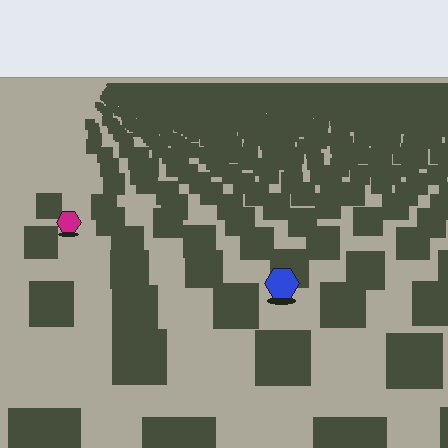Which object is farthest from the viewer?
The magenta hexagon is farthest from the viewer. It appears smaller and the ground texture around it is denser.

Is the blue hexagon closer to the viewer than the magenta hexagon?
Yes. The blue hexagon is closer — you can tell from the texture gradient: the ground texture is coarser near it.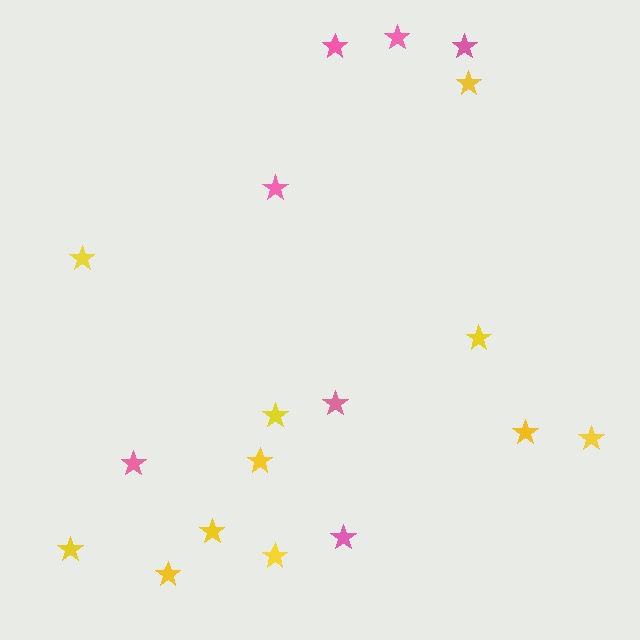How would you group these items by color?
There are 2 groups: one group of pink stars (7) and one group of yellow stars (11).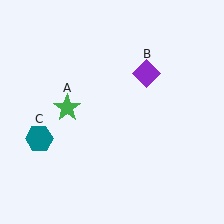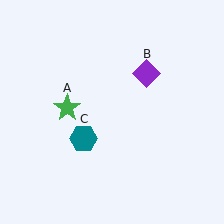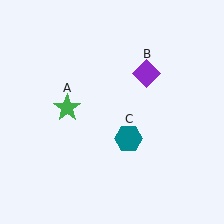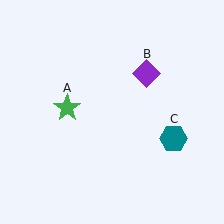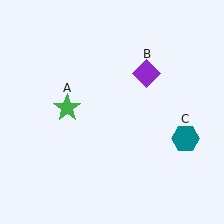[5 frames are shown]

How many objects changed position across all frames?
1 object changed position: teal hexagon (object C).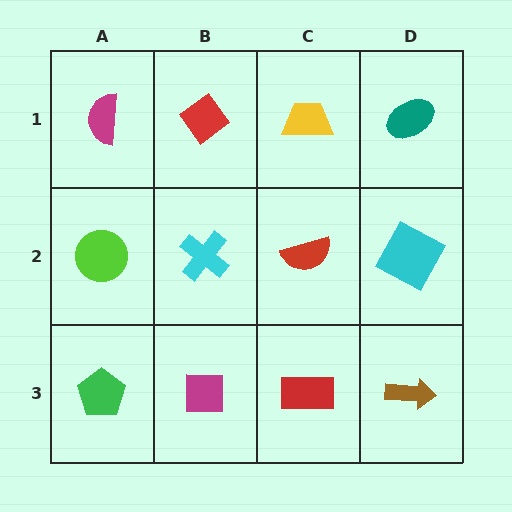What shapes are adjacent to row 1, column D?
A cyan square (row 2, column D), a yellow trapezoid (row 1, column C).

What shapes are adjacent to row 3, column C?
A red semicircle (row 2, column C), a magenta square (row 3, column B), a brown arrow (row 3, column D).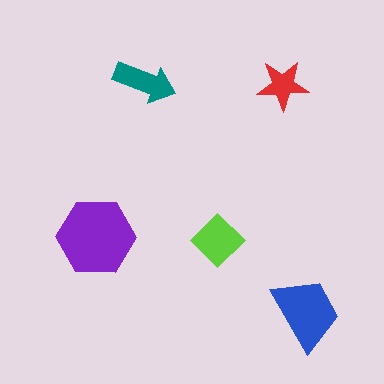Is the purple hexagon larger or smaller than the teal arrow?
Larger.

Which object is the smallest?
The red star.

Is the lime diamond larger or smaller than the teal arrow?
Larger.